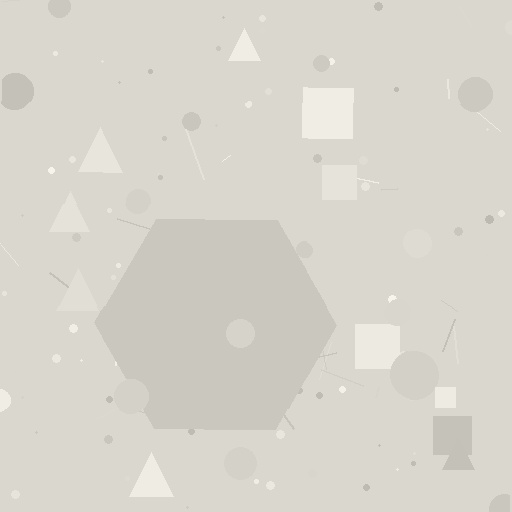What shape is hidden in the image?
A hexagon is hidden in the image.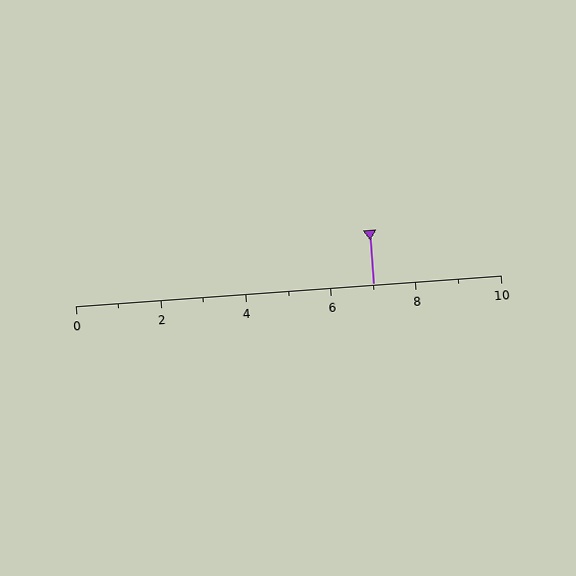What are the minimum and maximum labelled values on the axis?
The axis runs from 0 to 10.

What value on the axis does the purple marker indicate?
The marker indicates approximately 7.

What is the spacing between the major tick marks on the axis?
The major ticks are spaced 2 apart.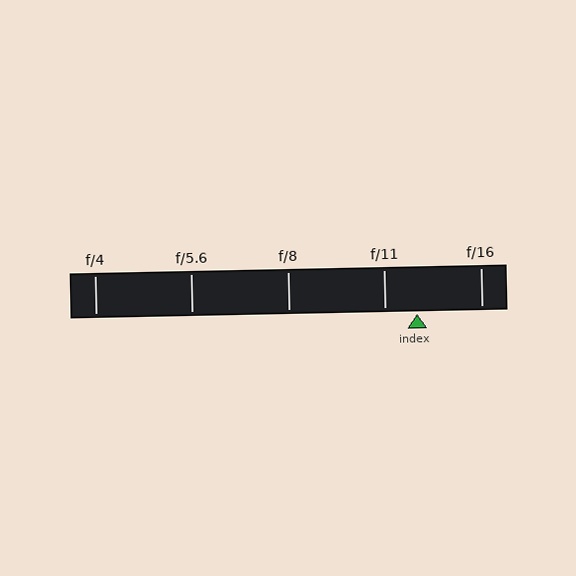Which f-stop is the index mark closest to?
The index mark is closest to f/11.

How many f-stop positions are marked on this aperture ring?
There are 5 f-stop positions marked.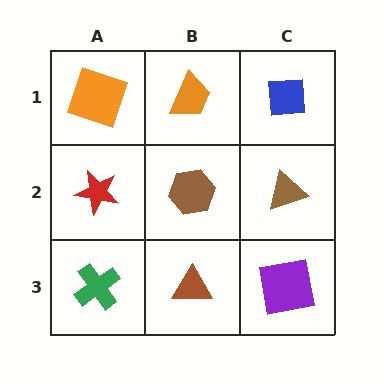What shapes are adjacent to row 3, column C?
A brown triangle (row 2, column C), a brown triangle (row 3, column B).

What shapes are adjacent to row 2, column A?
An orange square (row 1, column A), a green cross (row 3, column A), a brown hexagon (row 2, column B).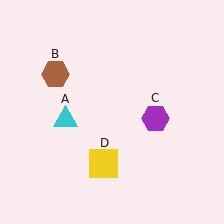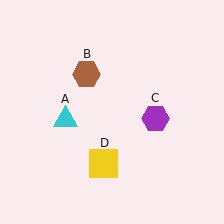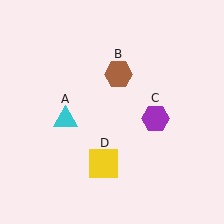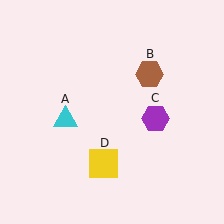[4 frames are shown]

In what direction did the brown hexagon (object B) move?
The brown hexagon (object B) moved right.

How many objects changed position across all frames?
1 object changed position: brown hexagon (object B).